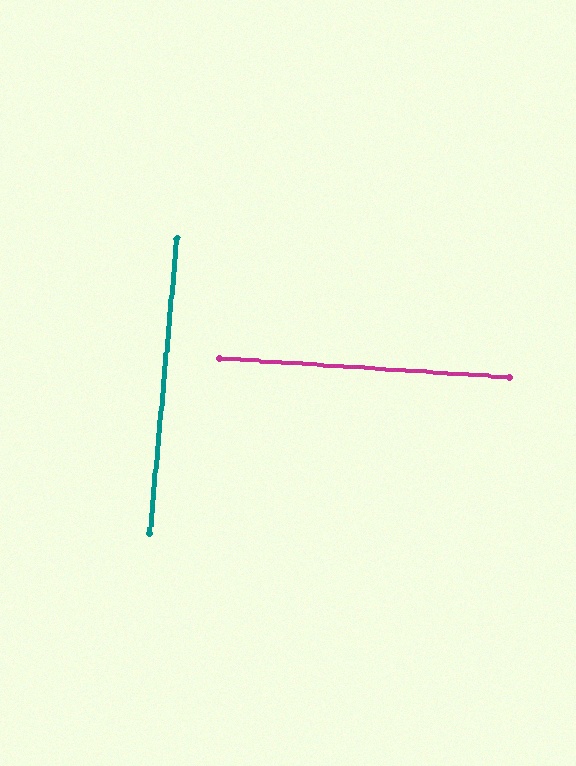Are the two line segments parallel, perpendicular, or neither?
Perpendicular — they meet at approximately 89°.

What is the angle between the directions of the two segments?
Approximately 89 degrees.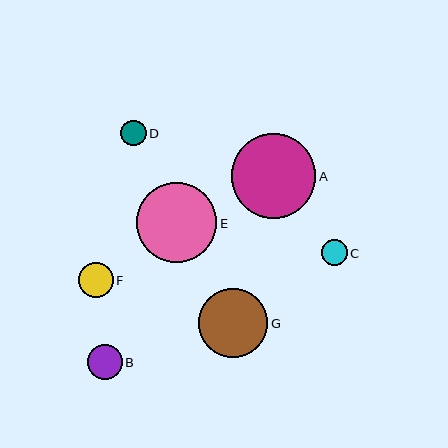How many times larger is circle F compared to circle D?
Circle F is approximately 1.4 times the size of circle D.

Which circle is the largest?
Circle A is the largest with a size of approximately 85 pixels.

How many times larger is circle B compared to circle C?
Circle B is approximately 1.3 times the size of circle C.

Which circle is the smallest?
Circle D is the smallest with a size of approximately 25 pixels.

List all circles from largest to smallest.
From largest to smallest: A, E, G, F, B, C, D.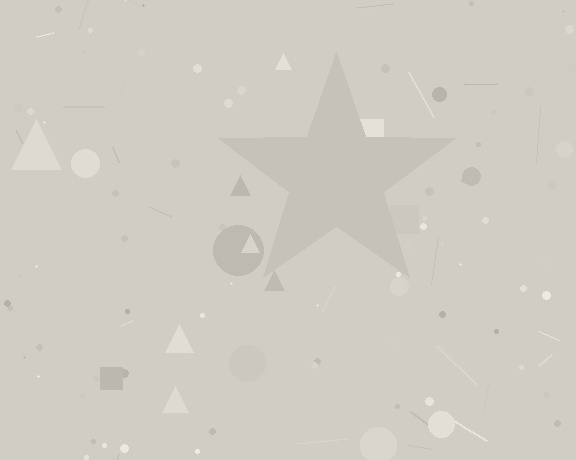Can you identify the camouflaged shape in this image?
The camouflaged shape is a star.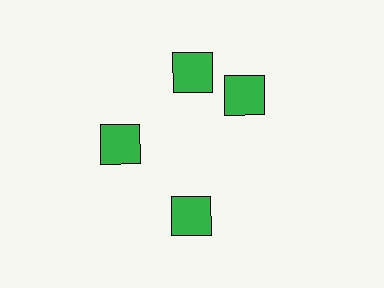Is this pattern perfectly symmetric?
No. The 4 green squares are arranged in a ring, but one element near the 3 o'clock position is rotated out of alignment along the ring, breaking the 4-fold rotational symmetry.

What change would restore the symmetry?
The symmetry would be restored by rotating it back into even spacing with its neighbors so that all 4 squares sit at equal angles and equal distance from the center.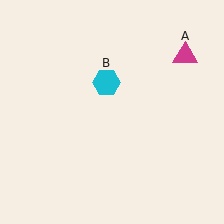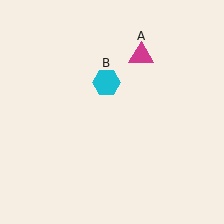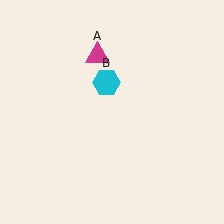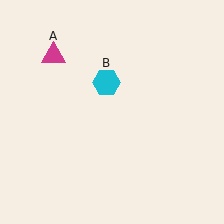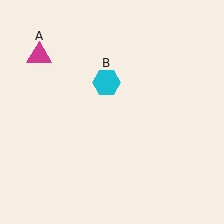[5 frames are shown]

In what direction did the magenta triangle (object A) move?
The magenta triangle (object A) moved left.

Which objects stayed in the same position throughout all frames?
Cyan hexagon (object B) remained stationary.